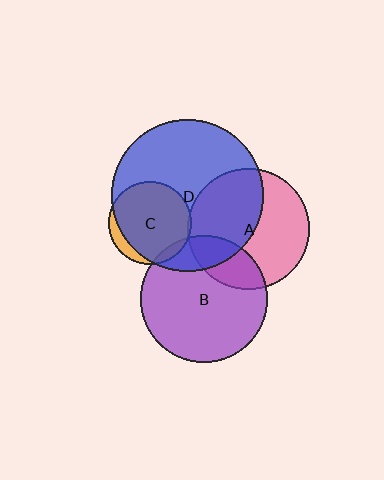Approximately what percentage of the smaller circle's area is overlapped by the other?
Approximately 5%.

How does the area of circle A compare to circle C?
Approximately 2.1 times.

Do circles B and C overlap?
Yes.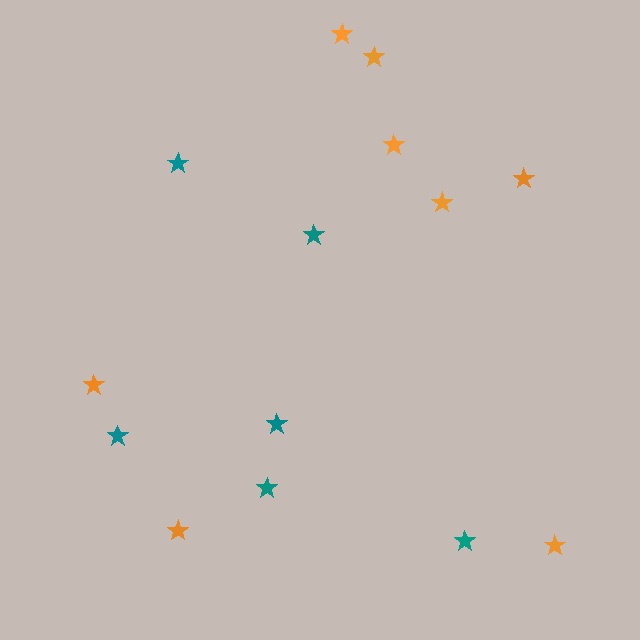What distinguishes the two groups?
There are 2 groups: one group of orange stars (8) and one group of teal stars (6).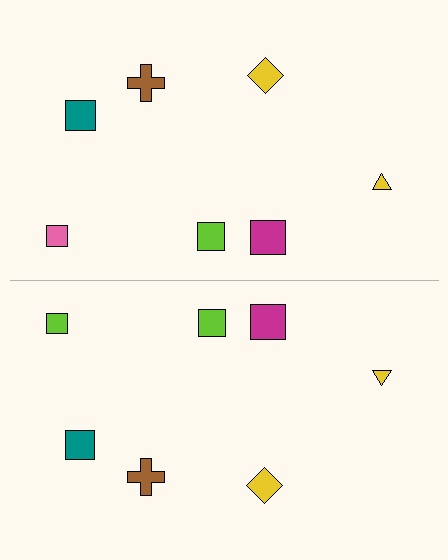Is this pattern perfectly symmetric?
No, the pattern is not perfectly symmetric. The lime square on the bottom side breaks the symmetry — its mirror counterpart is pink.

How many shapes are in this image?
There are 14 shapes in this image.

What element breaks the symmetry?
The lime square on the bottom side breaks the symmetry — its mirror counterpart is pink.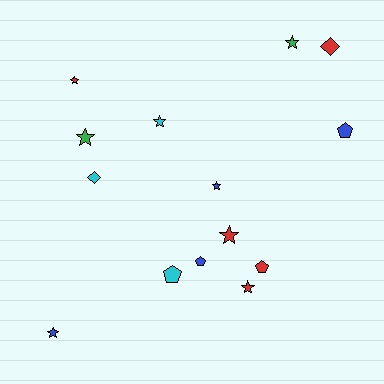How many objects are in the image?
There are 14 objects.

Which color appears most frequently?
Red, with 5 objects.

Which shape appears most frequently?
Star, with 8 objects.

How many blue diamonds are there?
There are no blue diamonds.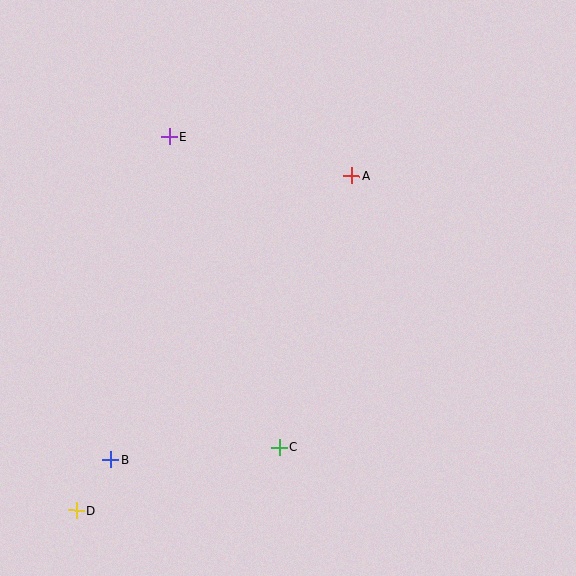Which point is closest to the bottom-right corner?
Point C is closest to the bottom-right corner.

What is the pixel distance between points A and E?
The distance between A and E is 186 pixels.